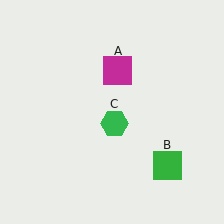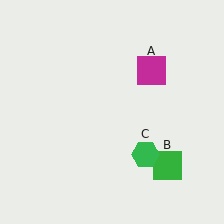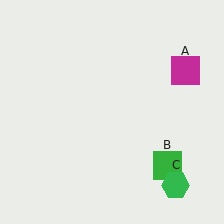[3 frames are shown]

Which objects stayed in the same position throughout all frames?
Green square (object B) remained stationary.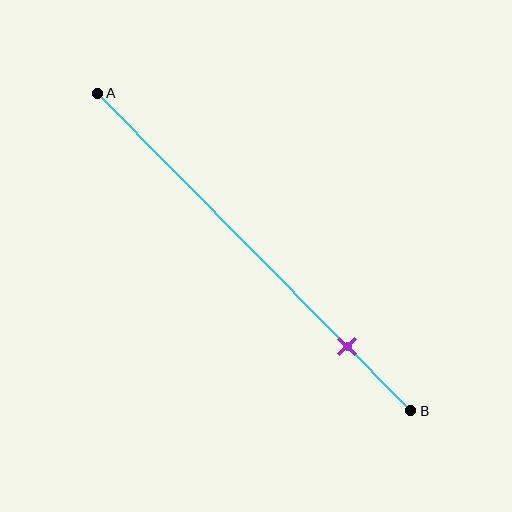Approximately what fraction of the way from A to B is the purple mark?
The purple mark is approximately 80% of the way from A to B.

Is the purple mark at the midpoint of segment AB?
No, the mark is at about 80% from A, not at the 50% midpoint.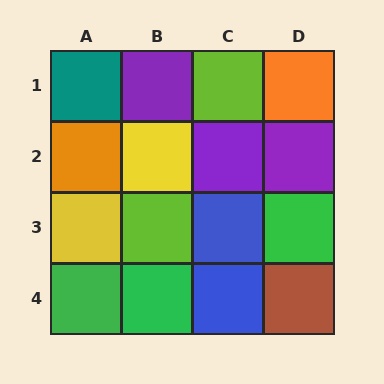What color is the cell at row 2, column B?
Yellow.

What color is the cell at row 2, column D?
Purple.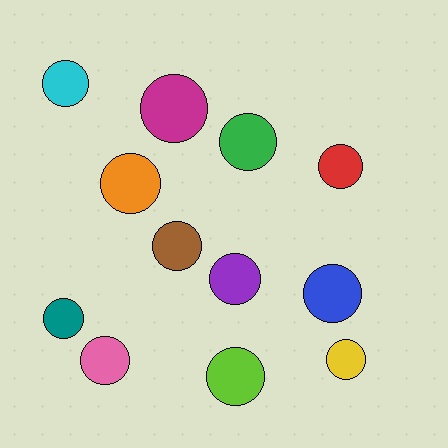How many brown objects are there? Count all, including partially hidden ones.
There is 1 brown object.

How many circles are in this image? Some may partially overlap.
There are 12 circles.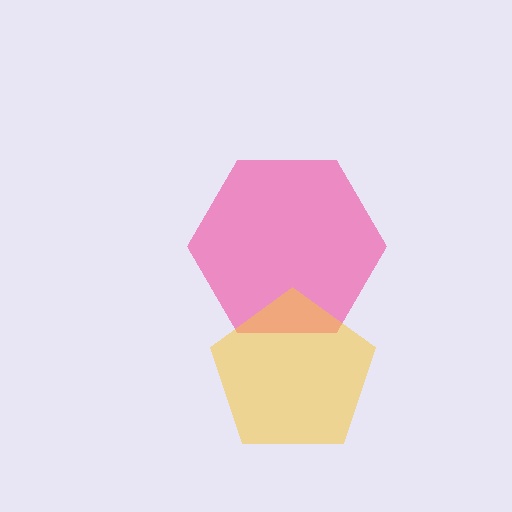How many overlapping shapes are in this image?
There are 2 overlapping shapes in the image.